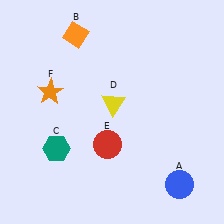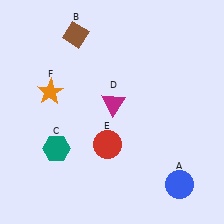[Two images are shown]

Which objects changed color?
B changed from orange to brown. D changed from yellow to magenta.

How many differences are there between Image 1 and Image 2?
There are 2 differences between the two images.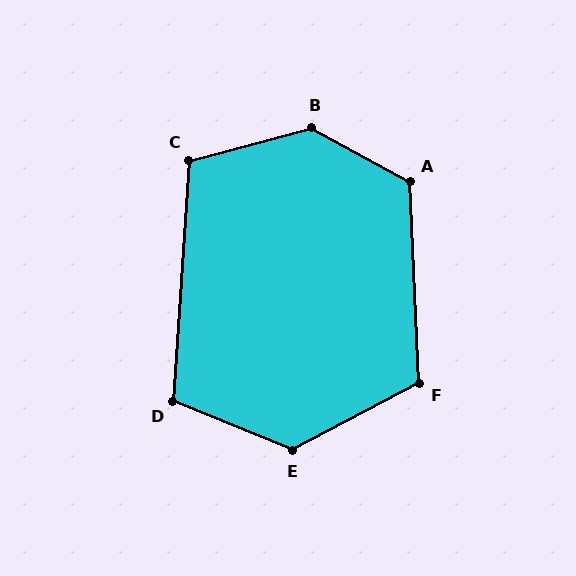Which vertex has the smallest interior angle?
D, at approximately 108 degrees.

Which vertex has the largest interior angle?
B, at approximately 137 degrees.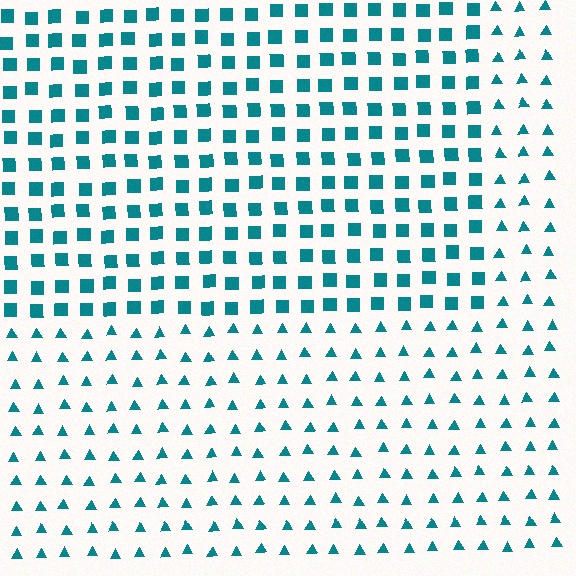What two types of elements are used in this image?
The image uses squares inside the rectangle region and triangles outside it.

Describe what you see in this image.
The image is filled with small teal elements arranged in a uniform grid. A rectangle-shaped region contains squares, while the surrounding area contains triangles. The boundary is defined purely by the change in element shape.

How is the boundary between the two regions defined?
The boundary is defined by a change in element shape: squares inside vs. triangles outside. All elements share the same color and spacing.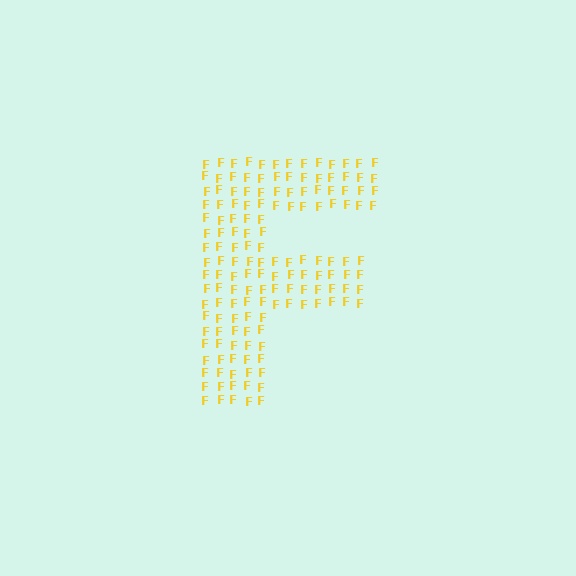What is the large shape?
The large shape is the letter F.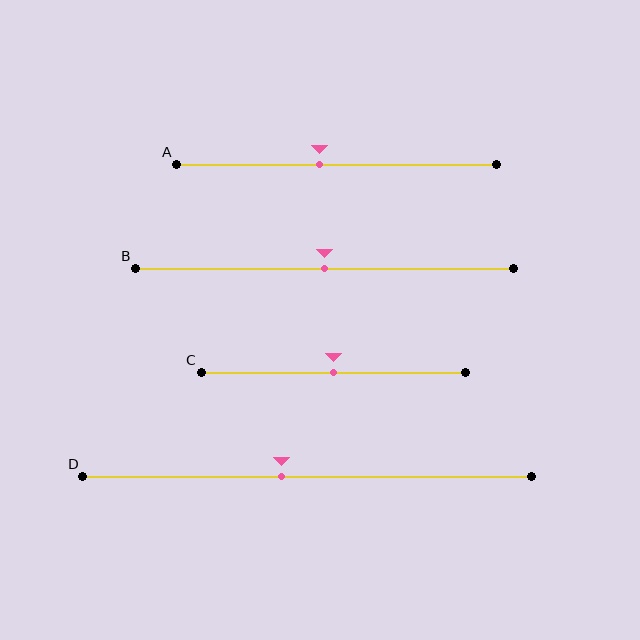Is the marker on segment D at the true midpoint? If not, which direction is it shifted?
No, the marker on segment D is shifted to the left by about 6% of the segment length.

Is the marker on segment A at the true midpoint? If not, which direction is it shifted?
No, the marker on segment A is shifted to the left by about 5% of the segment length.